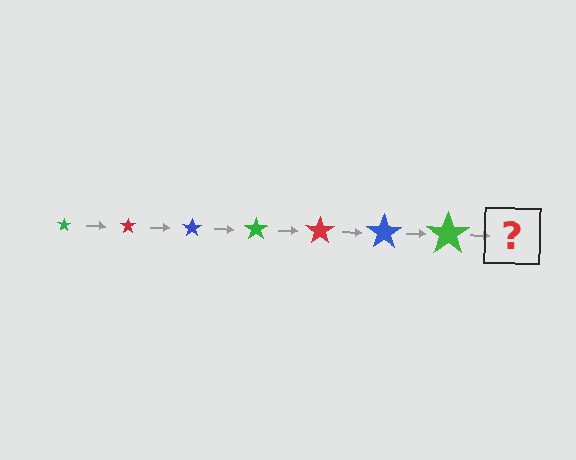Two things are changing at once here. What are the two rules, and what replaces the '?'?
The two rules are that the star grows larger each step and the color cycles through green, red, and blue. The '?' should be a red star, larger than the previous one.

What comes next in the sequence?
The next element should be a red star, larger than the previous one.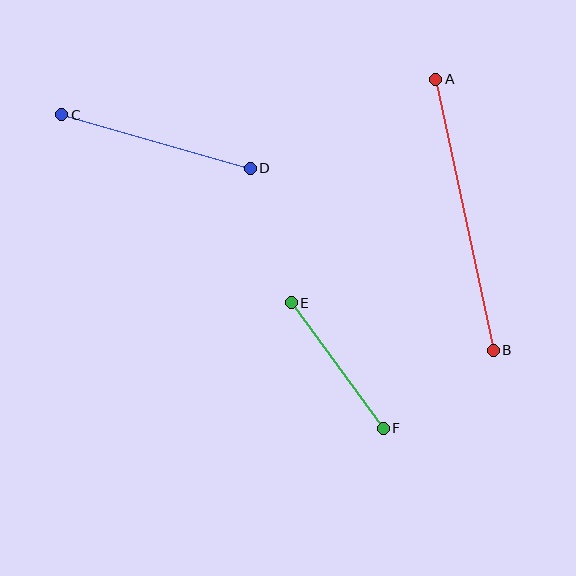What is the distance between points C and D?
The distance is approximately 196 pixels.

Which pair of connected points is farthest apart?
Points A and B are farthest apart.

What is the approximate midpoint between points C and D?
The midpoint is at approximately (156, 142) pixels.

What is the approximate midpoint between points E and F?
The midpoint is at approximately (337, 365) pixels.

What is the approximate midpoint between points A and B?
The midpoint is at approximately (464, 215) pixels.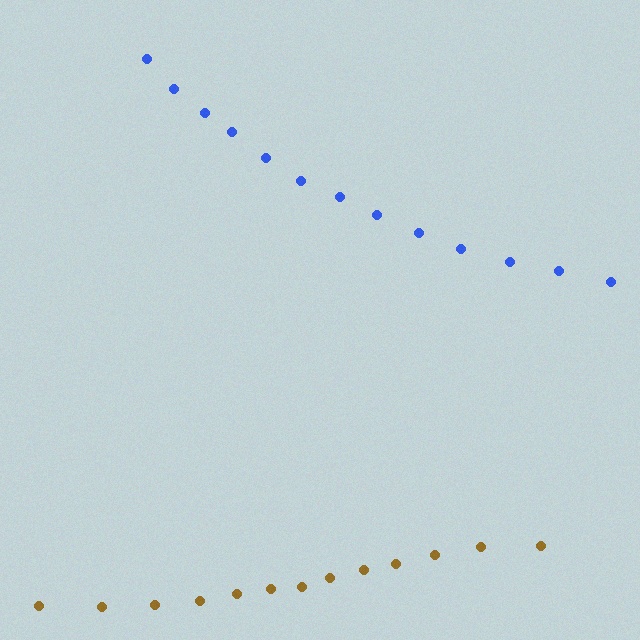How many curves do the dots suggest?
There are 2 distinct paths.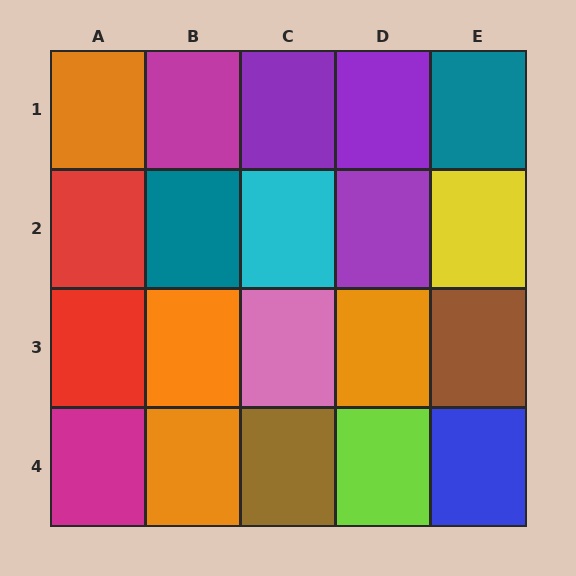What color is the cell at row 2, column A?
Red.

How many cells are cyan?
1 cell is cyan.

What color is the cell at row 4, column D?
Lime.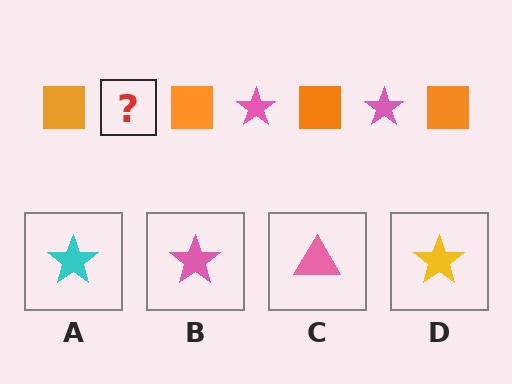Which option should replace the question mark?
Option B.